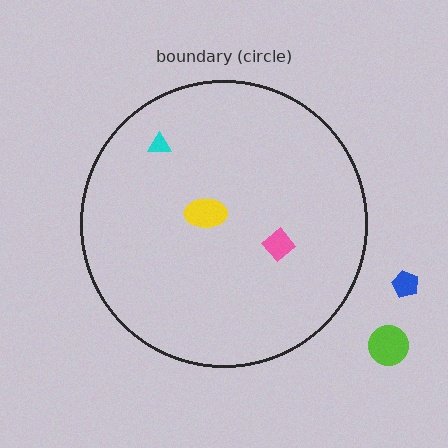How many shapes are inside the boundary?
3 inside, 2 outside.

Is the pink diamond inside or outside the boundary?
Inside.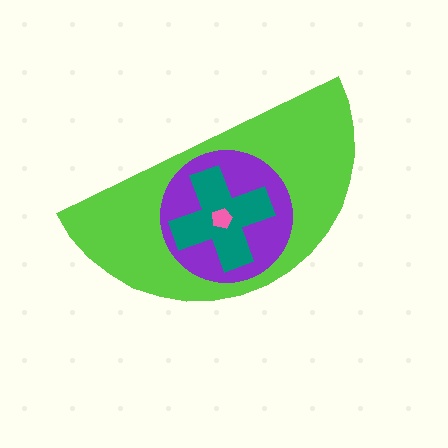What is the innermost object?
The pink pentagon.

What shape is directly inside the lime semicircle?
The purple circle.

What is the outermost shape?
The lime semicircle.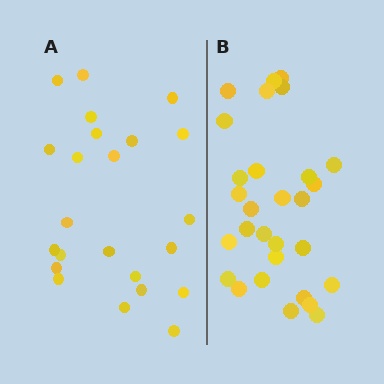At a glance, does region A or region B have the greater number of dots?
Region B (the right region) has more dots.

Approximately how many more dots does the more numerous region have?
Region B has about 6 more dots than region A.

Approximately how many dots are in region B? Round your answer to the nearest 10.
About 30 dots. (The exact count is 29, which rounds to 30.)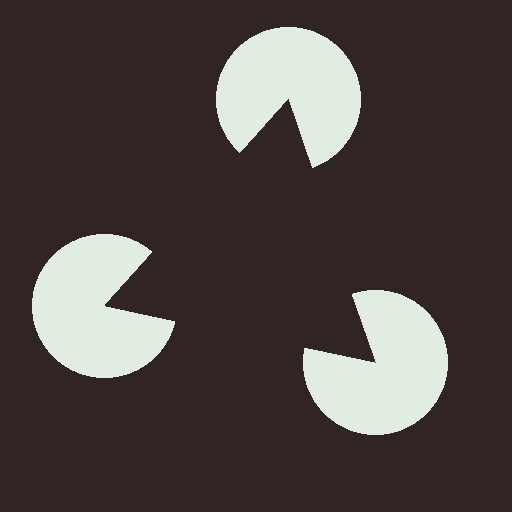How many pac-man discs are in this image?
There are 3 — one at each vertex of the illusory triangle.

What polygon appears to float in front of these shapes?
An illusory triangle — its edges are inferred from the aligned wedge cuts in the pac-man discs, not physically drawn.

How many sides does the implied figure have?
3 sides.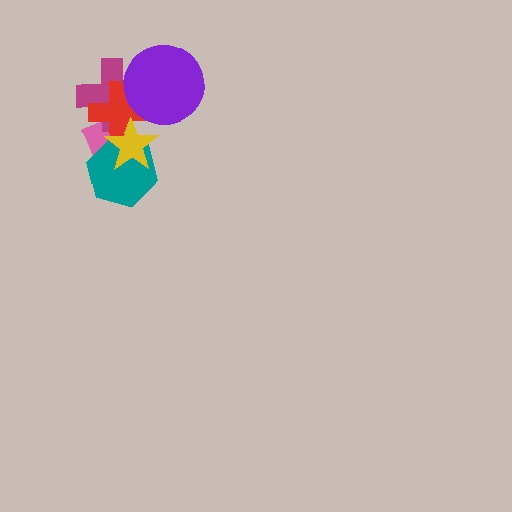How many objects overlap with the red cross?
5 objects overlap with the red cross.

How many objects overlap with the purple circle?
2 objects overlap with the purple circle.